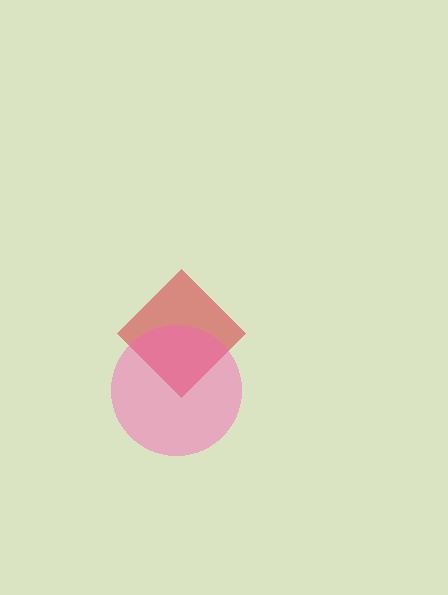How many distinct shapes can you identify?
There are 2 distinct shapes: a red diamond, a pink circle.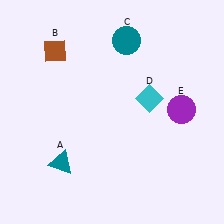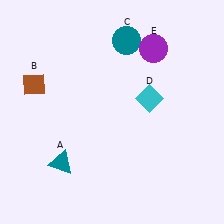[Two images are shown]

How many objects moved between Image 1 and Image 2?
2 objects moved between the two images.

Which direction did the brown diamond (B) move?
The brown diamond (B) moved down.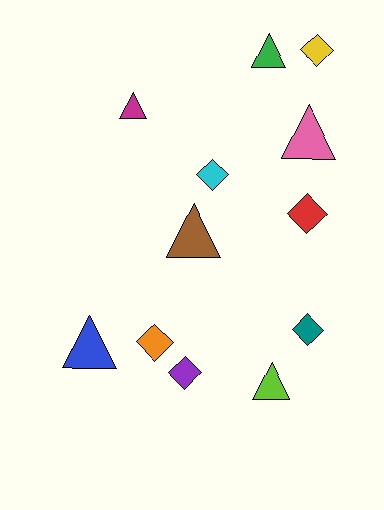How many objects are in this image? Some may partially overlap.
There are 12 objects.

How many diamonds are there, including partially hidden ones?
There are 6 diamonds.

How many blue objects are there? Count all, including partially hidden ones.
There is 1 blue object.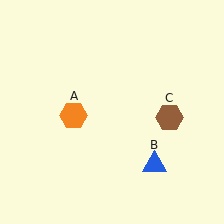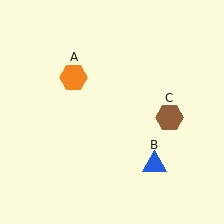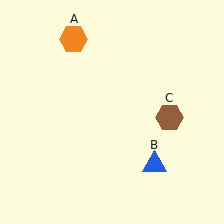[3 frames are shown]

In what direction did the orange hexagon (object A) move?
The orange hexagon (object A) moved up.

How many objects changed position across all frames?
1 object changed position: orange hexagon (object A).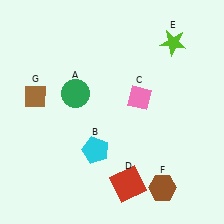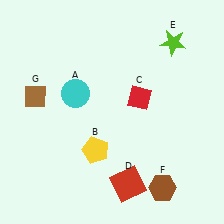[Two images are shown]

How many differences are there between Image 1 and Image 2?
There are 3 differences between the two images.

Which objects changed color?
A changed from green to cyan. B changed from cyan to yellow. C changed from pink to red.